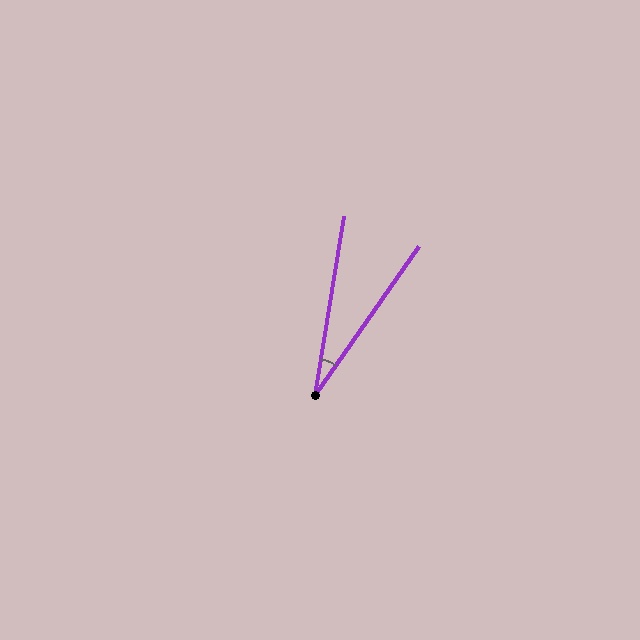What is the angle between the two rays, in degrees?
Approximately 26 degrees.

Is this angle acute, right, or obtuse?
It is acute.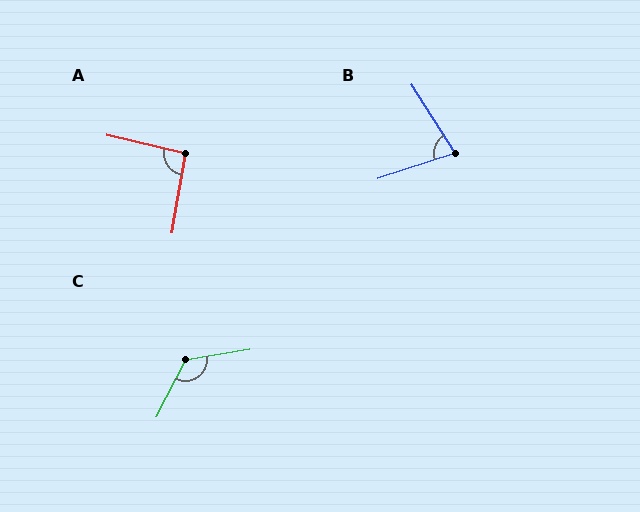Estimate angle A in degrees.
Approximately 94 degrees.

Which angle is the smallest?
B, at approximately 76 degrees.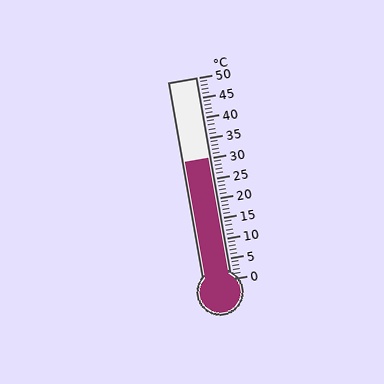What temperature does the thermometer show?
The thermometer shows approximately 30°C.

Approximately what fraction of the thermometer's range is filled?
The thermometer is filled to approximately 60% of its range.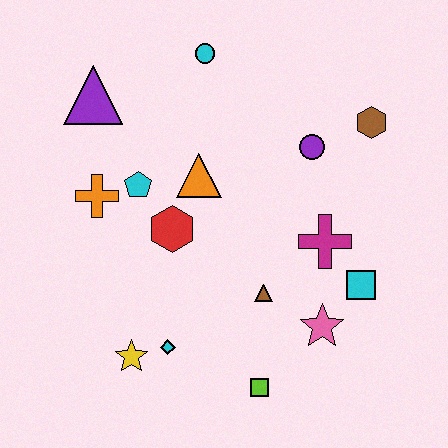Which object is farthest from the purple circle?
The yellow star is farthest from the purple circle.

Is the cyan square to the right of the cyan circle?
Yes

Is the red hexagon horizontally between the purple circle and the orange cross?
Yes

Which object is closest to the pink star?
The cyan square is closest to the pink star.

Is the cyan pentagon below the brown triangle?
No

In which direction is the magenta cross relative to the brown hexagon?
The magenta cross is below the brown hexagon.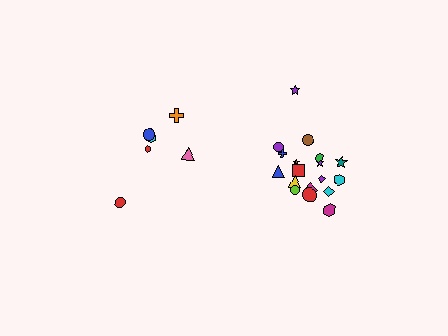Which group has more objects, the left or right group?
The right group.